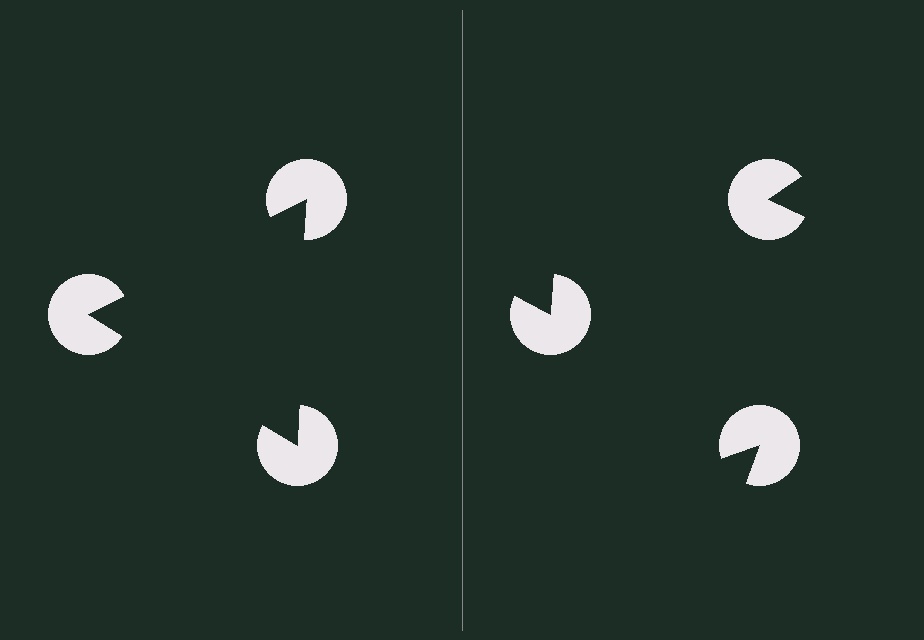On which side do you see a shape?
An illusory triangle appears on the left side. On the right side the wedge cuts are rotated, so no coherent shape forms.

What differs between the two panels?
The pac-man discs are positioned identically on both sides; only the wedge orientations differ. On the left they align to a triangle; on the right they are misaligned.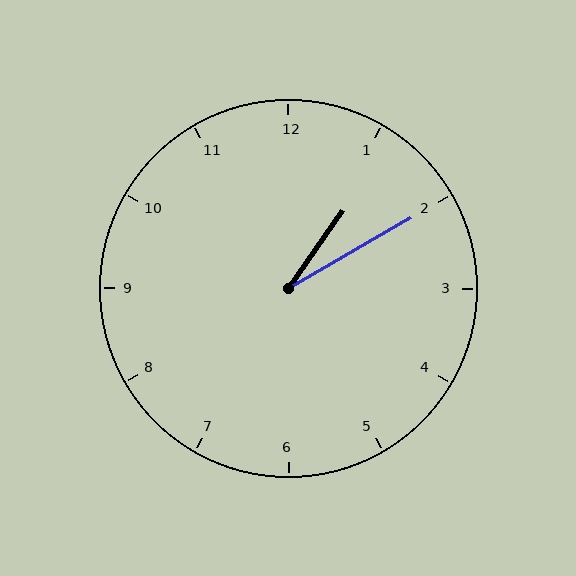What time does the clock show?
1:10.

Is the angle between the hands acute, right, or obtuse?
It is acute.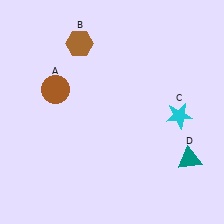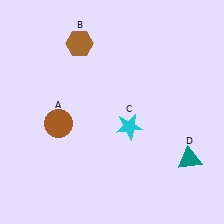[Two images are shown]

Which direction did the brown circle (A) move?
The brown circle (A) moved down.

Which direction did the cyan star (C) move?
The cyan star (C) moved left.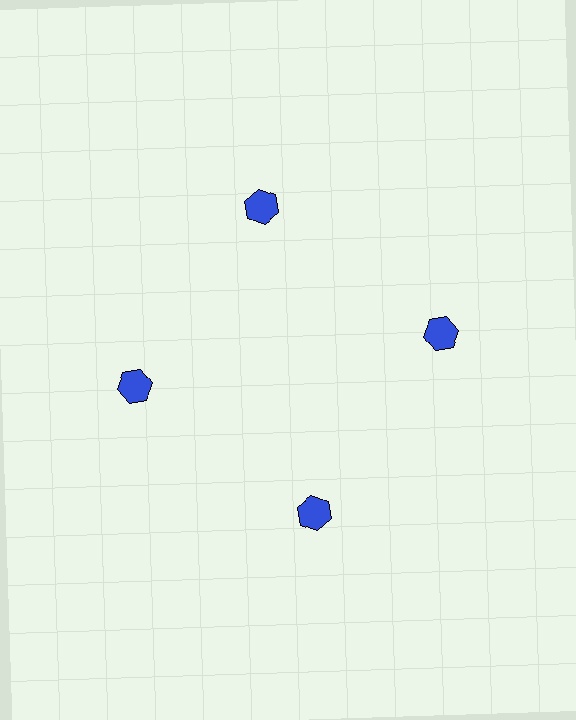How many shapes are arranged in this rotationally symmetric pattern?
There are 4 shapes, arranged in 4 groups of 1.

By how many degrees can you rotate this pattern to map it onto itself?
The pattern maps onto itself every 90 degrees of rotation.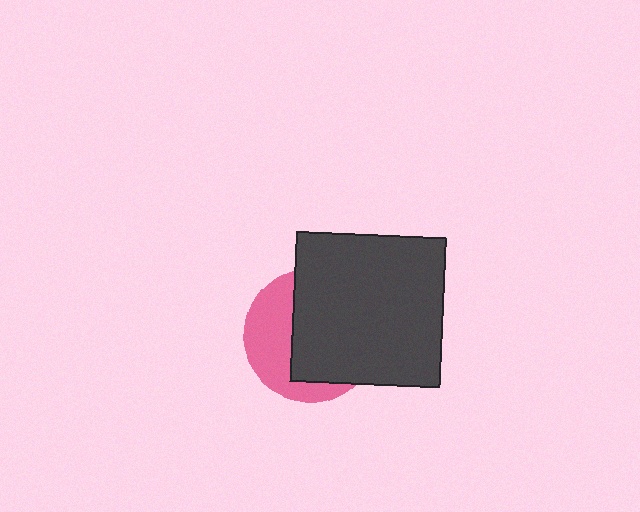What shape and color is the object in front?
The object in front is a dark gray square.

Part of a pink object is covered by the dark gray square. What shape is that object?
It is a circle.